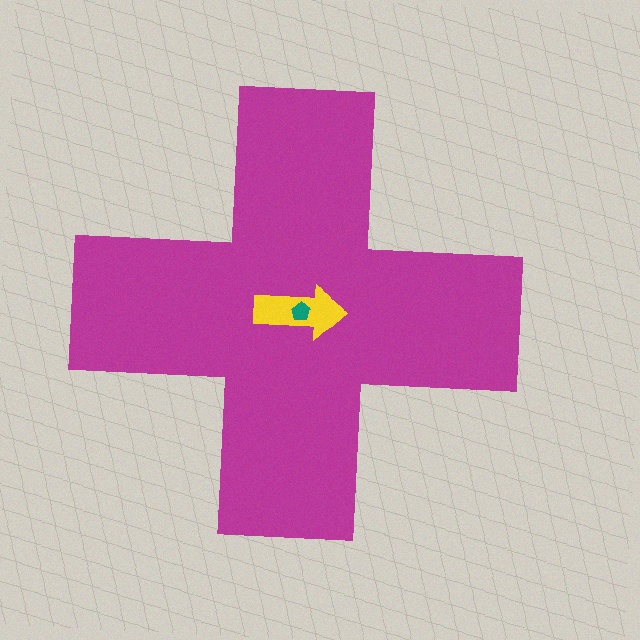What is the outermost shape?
The magenta cross.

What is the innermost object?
The teal pentagon.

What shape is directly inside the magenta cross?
The yellow arrow.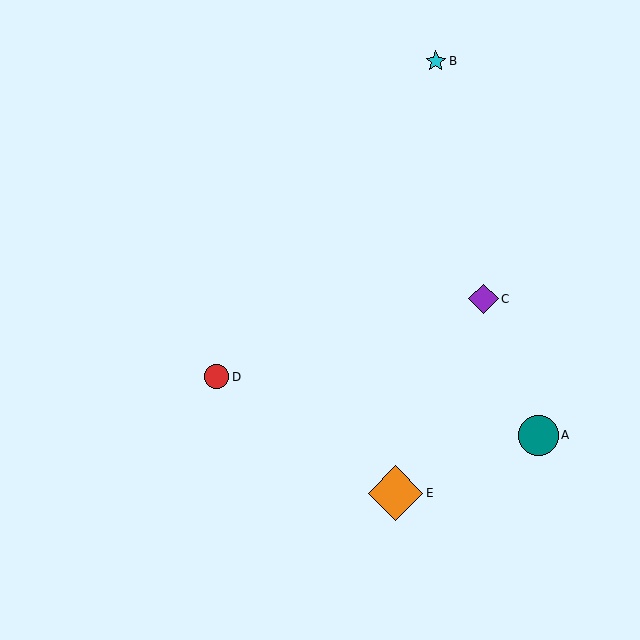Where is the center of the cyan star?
The center of the cyan star is at (436, 61).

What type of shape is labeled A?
Shape A is a teal circle.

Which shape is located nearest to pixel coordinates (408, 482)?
The orange diamond (labeled E) at (396, 493) is nearest to that location.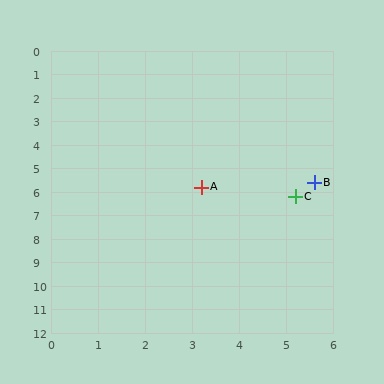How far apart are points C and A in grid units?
Points C and A are about 2.0 grid units apart.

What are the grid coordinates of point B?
Point B is at approximately (5.6, 5.6).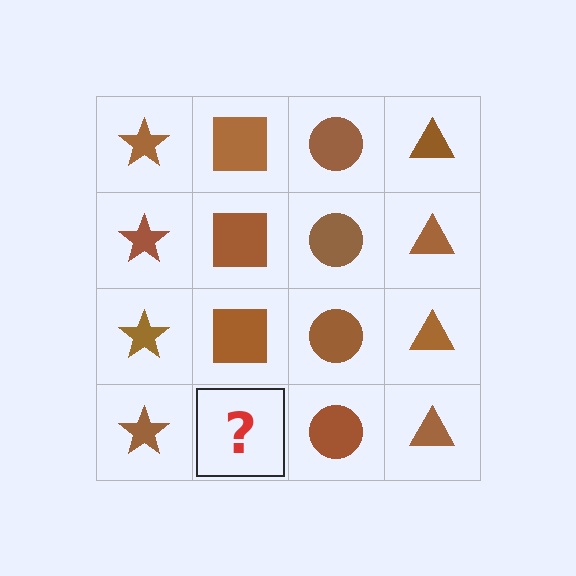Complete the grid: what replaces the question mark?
The question mark should be replaced with a brown square.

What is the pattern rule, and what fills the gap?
The rule is that each column has a consistent shape. The gap should be filled with a brown square.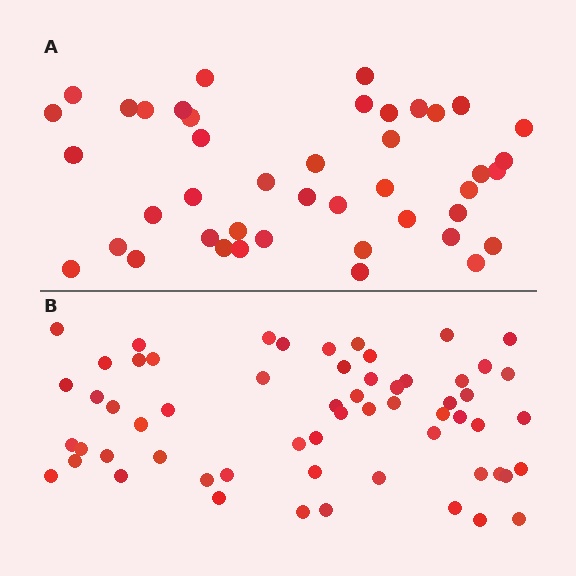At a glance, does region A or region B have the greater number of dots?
Region B (the bottom region) has more dots.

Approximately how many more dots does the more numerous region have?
Region B has approximately 15 more dots than region A.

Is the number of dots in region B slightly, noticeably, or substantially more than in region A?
Region B has noticeably more, but not dramatically so. The ratio is roughly 1.4 to 1.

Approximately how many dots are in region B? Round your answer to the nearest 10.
About 60 dots.